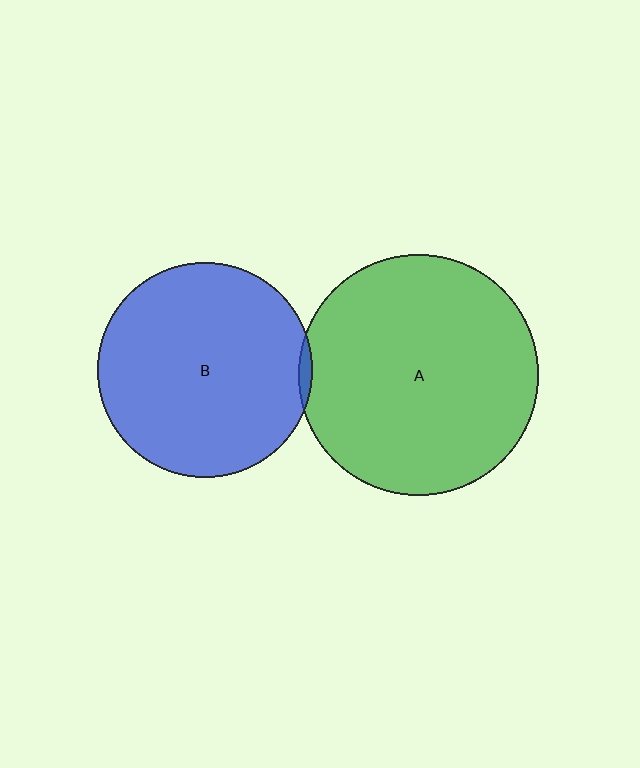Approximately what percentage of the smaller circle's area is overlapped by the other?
Approximately 5%.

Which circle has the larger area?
Circle A (green).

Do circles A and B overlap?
Yes.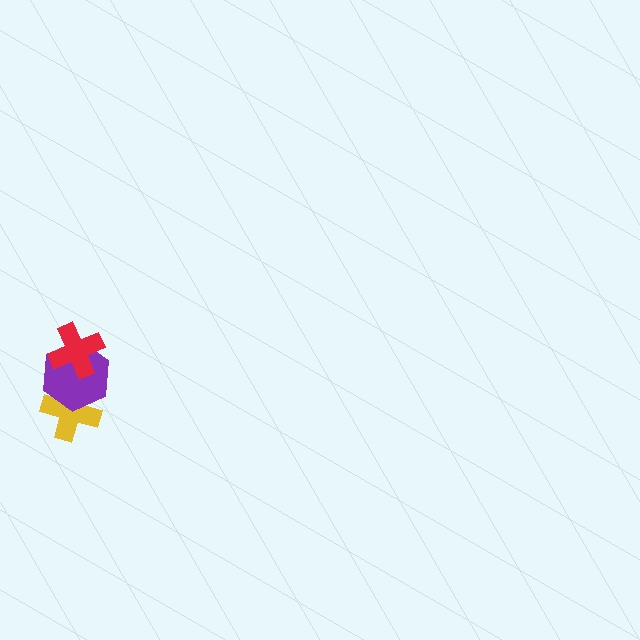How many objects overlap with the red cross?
1 object overlaps with the red cross.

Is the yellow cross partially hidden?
Yes, it is partially covered by another shape.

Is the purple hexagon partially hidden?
Yes, it is partially covered by another shape.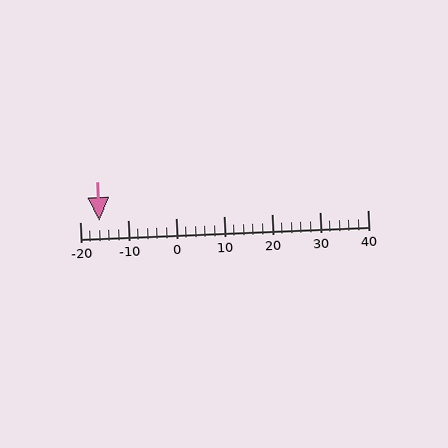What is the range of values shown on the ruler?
The ruler shows values from -20 to 40.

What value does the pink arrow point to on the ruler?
The pink arrow points to approximately -16.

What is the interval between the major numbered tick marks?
The major tick marks are spaced 10 units apart.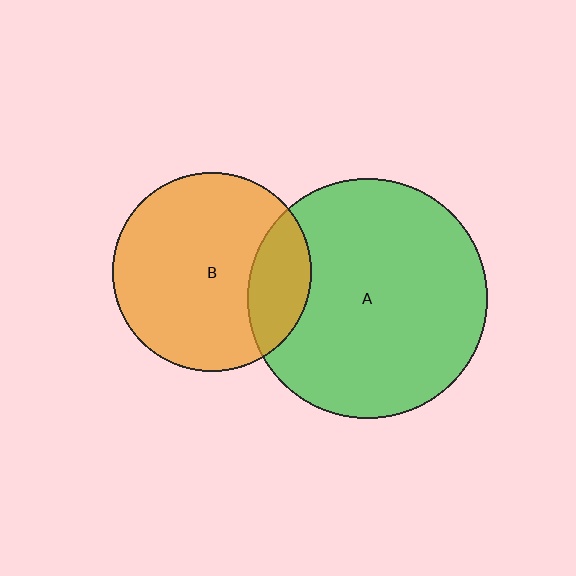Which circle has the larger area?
Circle A (green).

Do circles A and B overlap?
Yes.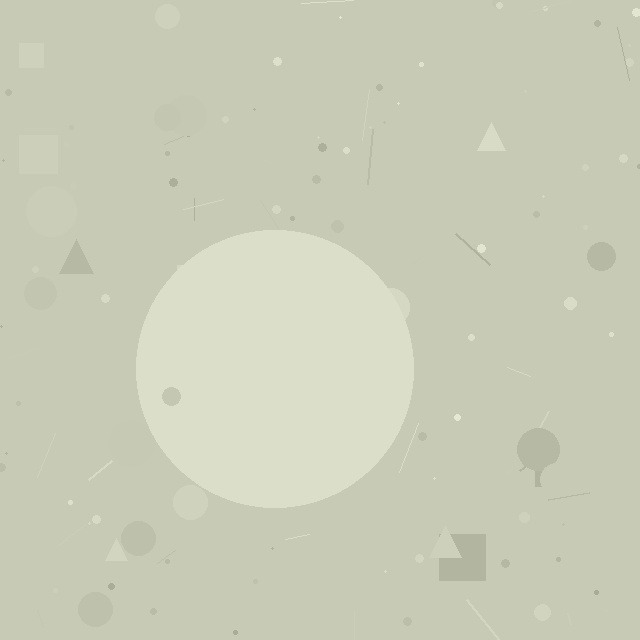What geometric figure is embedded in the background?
A circle is embedded in the background.